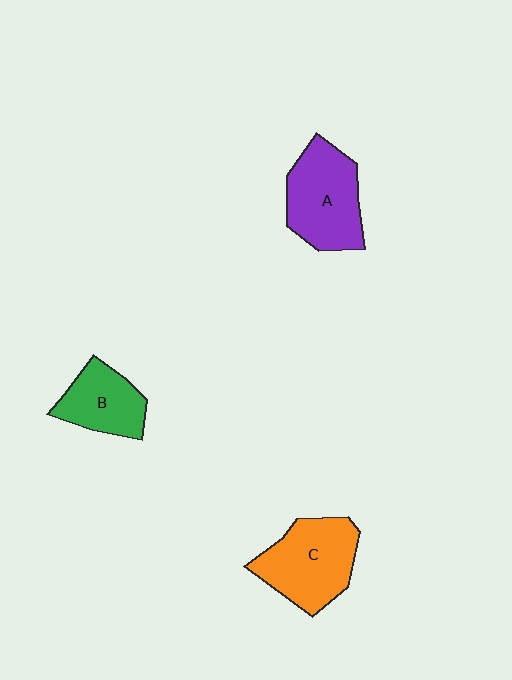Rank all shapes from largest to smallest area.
From largest to smallest: C (orange), A (purple), B (green).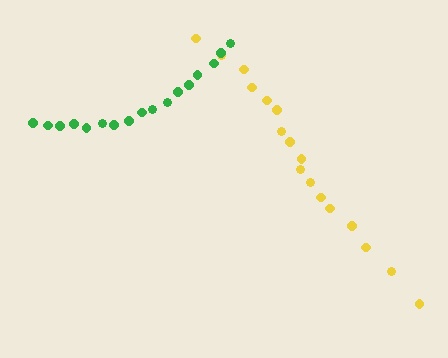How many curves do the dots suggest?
There are 2 distinct paths.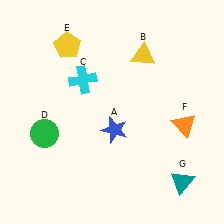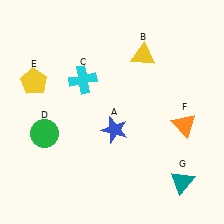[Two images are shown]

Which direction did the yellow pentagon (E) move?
The yellow pentagon (E) moved down.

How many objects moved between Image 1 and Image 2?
1 object moved between the two images.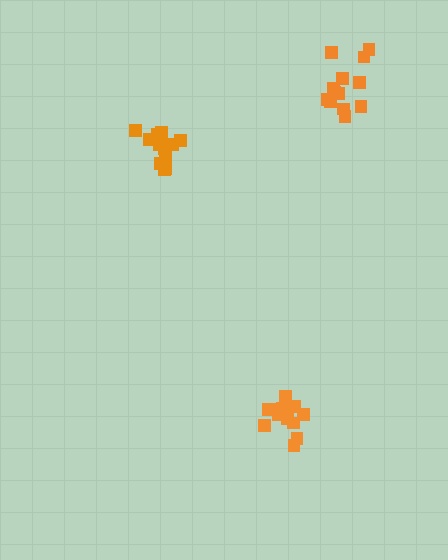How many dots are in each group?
Group 1: 13 dots, Group 2: 13 dots, Group 3: 13 dots (39 total).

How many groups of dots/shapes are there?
There are 3 groups.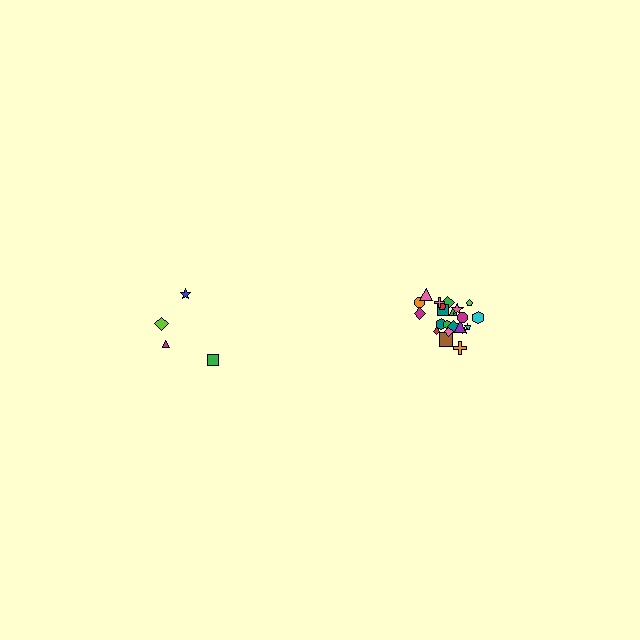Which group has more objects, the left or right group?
The right group.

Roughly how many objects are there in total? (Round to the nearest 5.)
Roughly 25 objects in total.